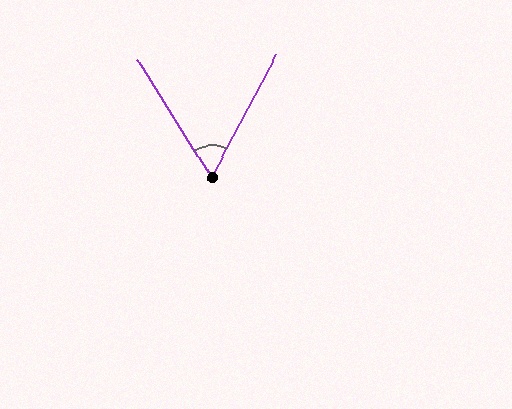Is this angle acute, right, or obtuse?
It is acute.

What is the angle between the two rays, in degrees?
Approximately 60 degrees.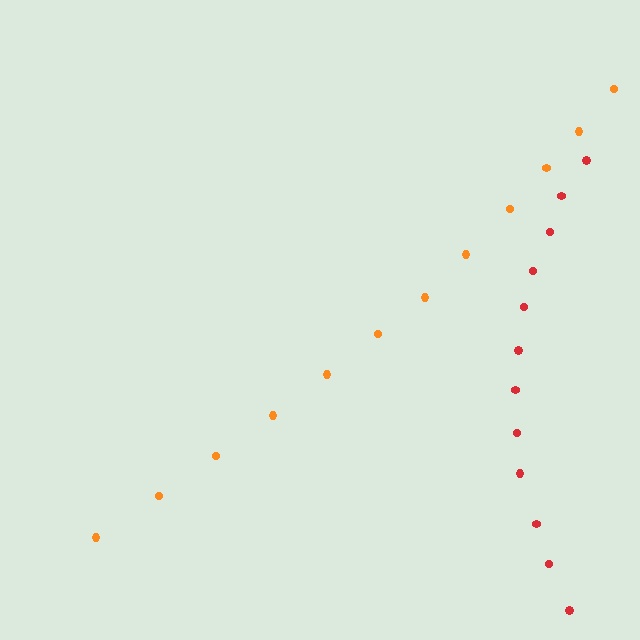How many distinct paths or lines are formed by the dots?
There are 2 distinct paths.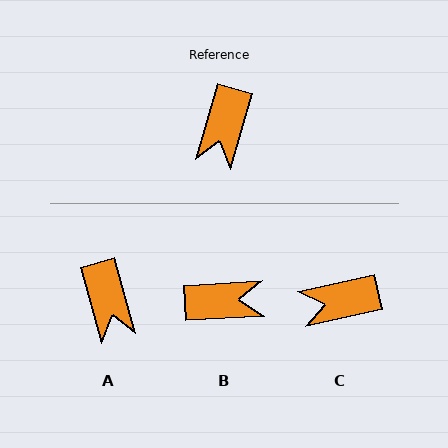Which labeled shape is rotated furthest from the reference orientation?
B, about 109 degrees away.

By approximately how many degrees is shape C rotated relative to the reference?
Approximately 61 degrees clockwise.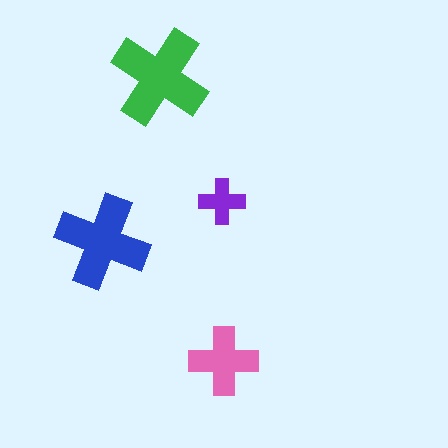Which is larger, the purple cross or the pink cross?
The pink one.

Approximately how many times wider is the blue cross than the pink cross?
About 1.5 times wider.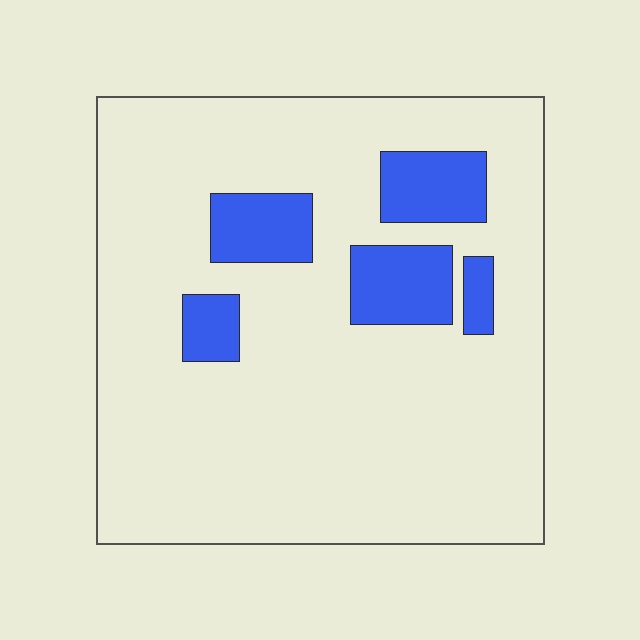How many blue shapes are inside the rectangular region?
5.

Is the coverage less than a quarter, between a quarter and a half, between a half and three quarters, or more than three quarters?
Less than a quarter.